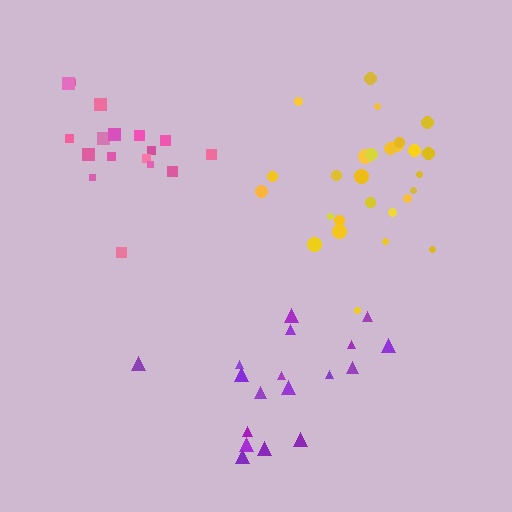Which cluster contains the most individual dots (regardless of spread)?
Yellow (27).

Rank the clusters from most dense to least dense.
pink, yellow, purple.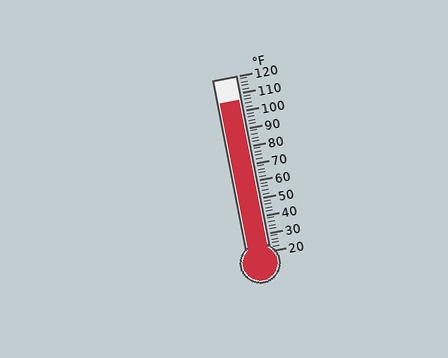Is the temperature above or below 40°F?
The temperature is above 40°F.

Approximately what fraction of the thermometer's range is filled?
The thermometer is filled to approximately 85% of its range.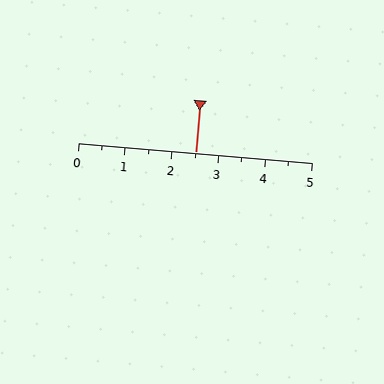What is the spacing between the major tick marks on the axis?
The major ticks are spaced 1 apart.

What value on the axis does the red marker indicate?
The marker indicates approximately 2.5.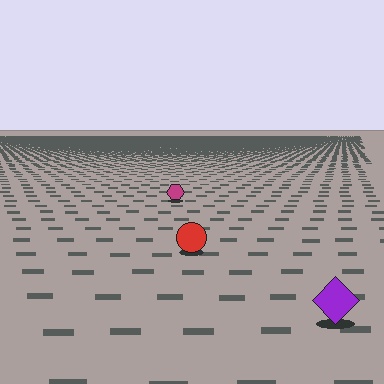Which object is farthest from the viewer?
The magenta hexagon is farthest from the viewer. It appears smaller and the ground texture around it is denser.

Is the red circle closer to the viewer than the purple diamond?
No. The purple diamond is closer — you can tell from the texture gradient: the ground texture is coarser near it.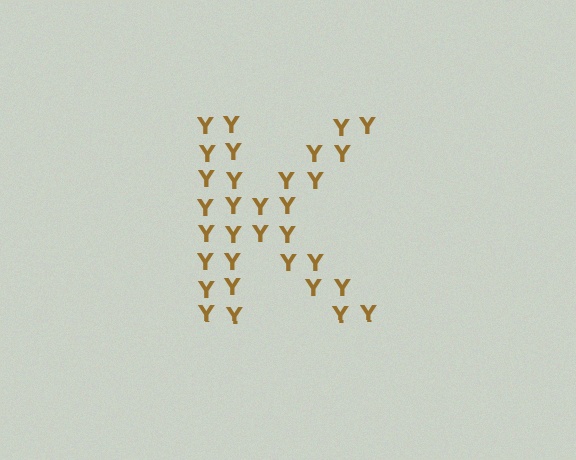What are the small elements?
The small elements are letter Y's.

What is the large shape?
The large shape is the letter K.